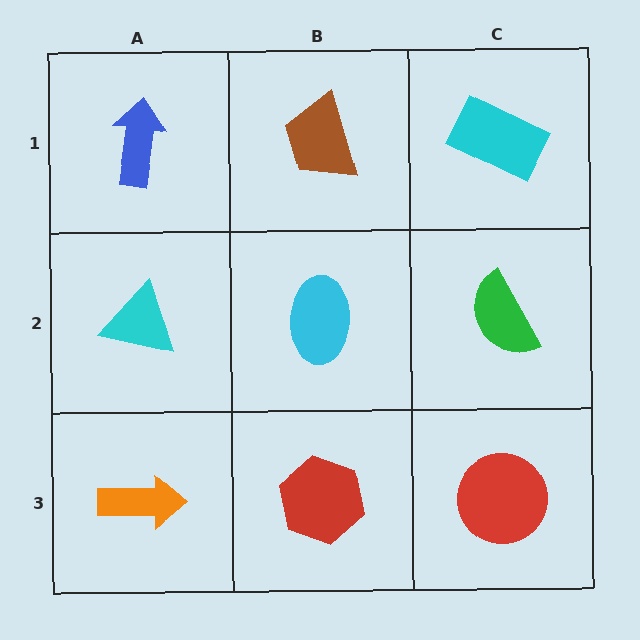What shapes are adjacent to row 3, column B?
A cyan ellipse (row 2, column B), an orange arrow (row 3, column A), a red circle (row 3, column C).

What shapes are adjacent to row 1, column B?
A cyan ellipse (row 2, column B), a blue arrow (row 1, column A), a cyan rectangle (row 1, column C).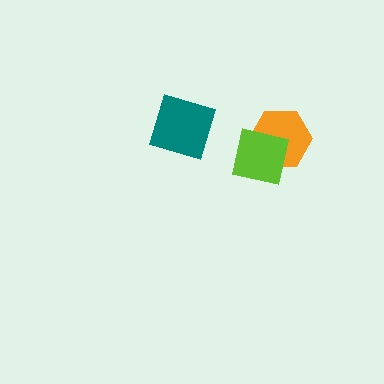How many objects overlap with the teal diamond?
0 objects overlap with the teal diamond.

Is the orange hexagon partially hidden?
Yes, it is partially covered by another shape.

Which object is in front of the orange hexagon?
The lime square is in front of the orange hexagon.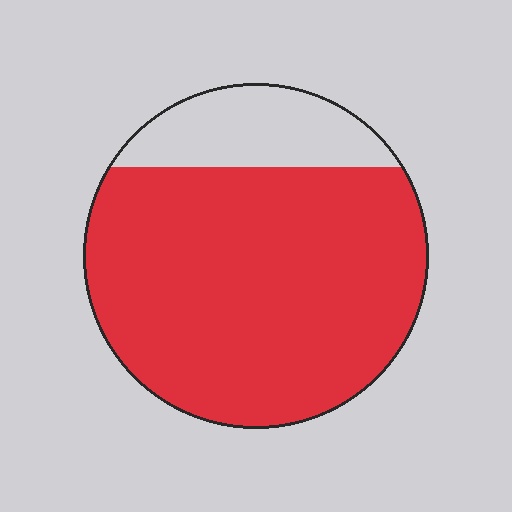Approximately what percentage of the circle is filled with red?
Approximately 80%.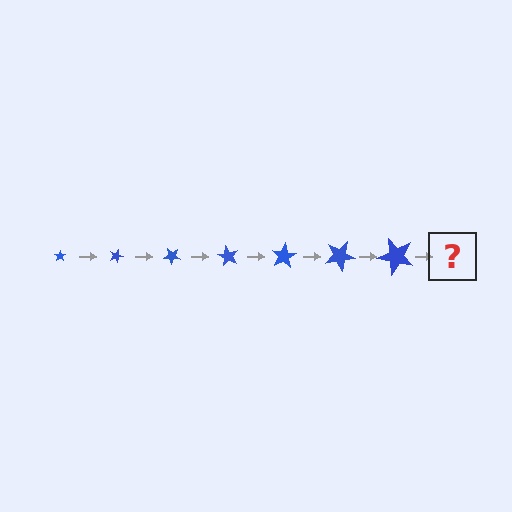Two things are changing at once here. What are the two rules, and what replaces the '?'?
The two rules are that the star grows larger each step and it rotates 20 degrees each step. The '?' should be a star, larger than the previous one and rotated 140 degrees from the start.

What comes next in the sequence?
The next element should be a star, larger than the previous one and rotated 140 degrees from the start.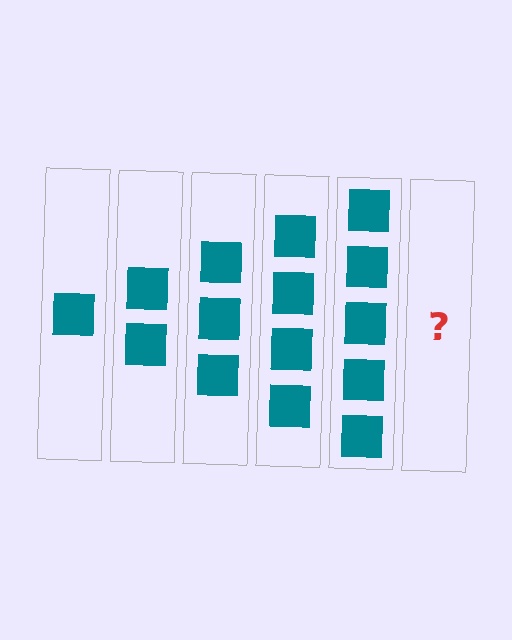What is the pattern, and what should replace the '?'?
The pattern is that each step adds one more square. The '?' should be 6 squares.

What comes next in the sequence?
The next element should be 6 squares.